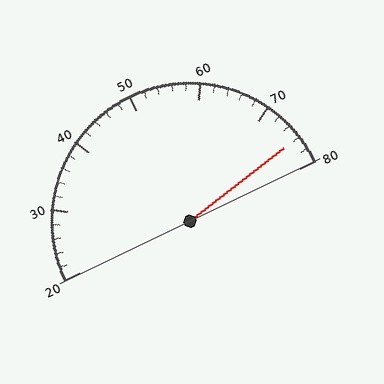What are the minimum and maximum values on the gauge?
The gauge ranges from 20 to 80.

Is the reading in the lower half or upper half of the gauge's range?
The reading is in the upper half of the range (20 to 80).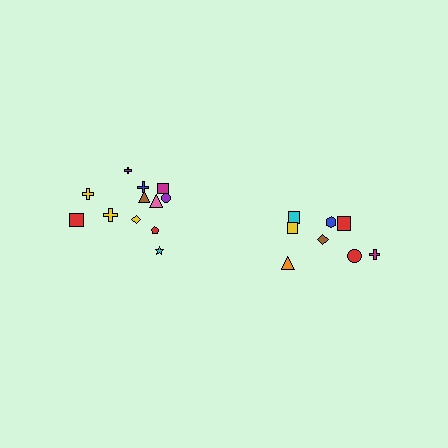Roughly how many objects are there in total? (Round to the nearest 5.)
Roughly 20 objects in total.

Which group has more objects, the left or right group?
The left group.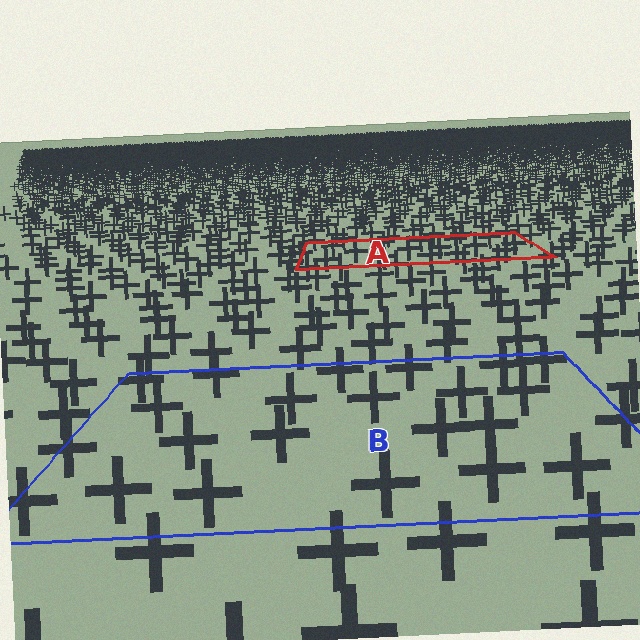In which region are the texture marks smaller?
The texture marks are smaller in region A, because it is farther away.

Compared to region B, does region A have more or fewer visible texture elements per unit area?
Region A has more texture elements per unit area — they are packed more densely because it is farther away.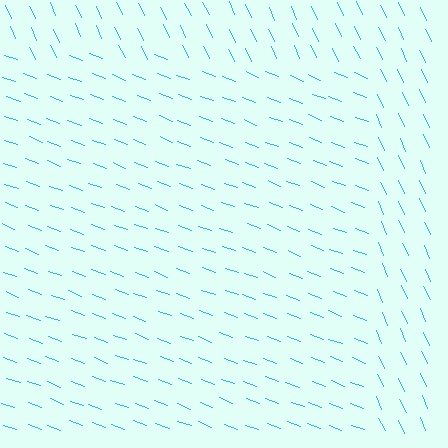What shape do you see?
I see a rectangle.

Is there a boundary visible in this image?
Yes, there is a texture boundary formed by a change in line orientation.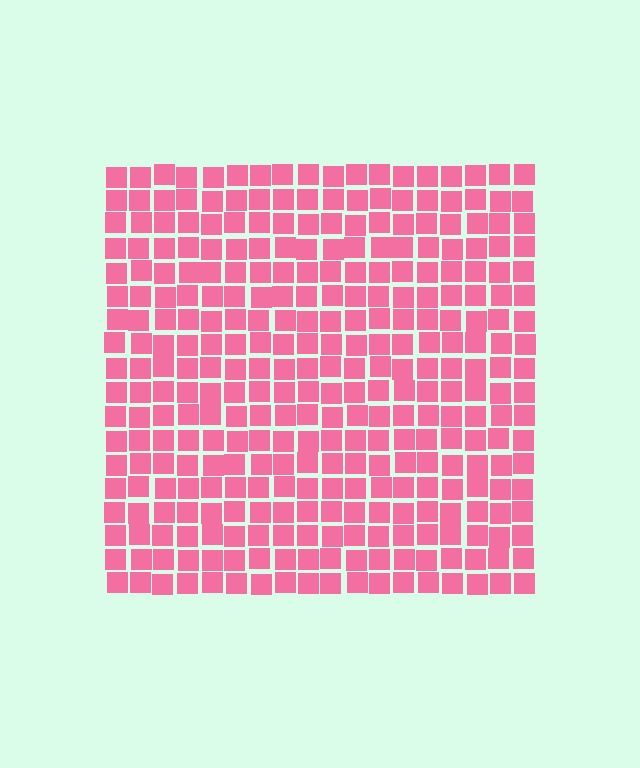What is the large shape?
The large shape is a square.